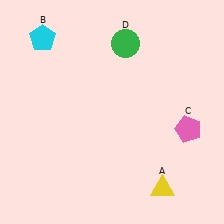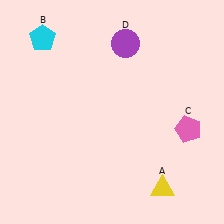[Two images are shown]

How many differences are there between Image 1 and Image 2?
There is 1 difference between the two images.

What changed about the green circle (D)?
In Image 1, D is green. In Image 2, it changed to purple.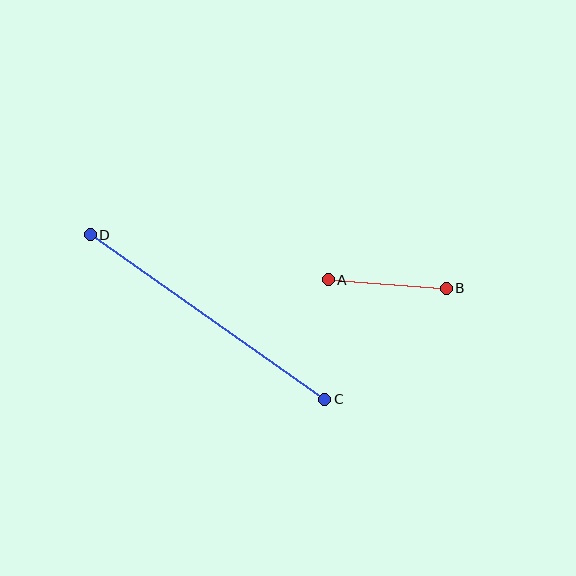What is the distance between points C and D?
The distance is approximately 287 pixels.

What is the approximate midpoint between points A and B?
The midpoint is at approximately (387, 284) pixels.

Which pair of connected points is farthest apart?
Points C and D are farthest apart.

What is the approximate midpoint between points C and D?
The midpoint is at approximately (208, 317) pixels.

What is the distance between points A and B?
The distance is approximately 118 pixels.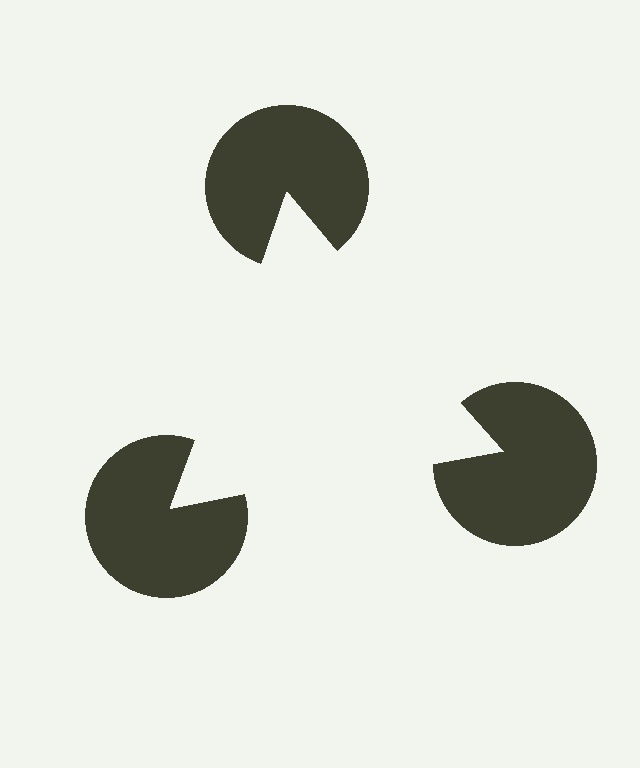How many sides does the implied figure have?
3 sides.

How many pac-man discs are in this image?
There are 3 — one at each vertex of the illusory triangle.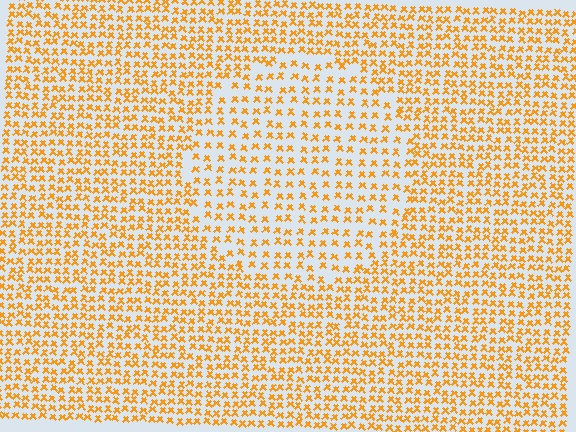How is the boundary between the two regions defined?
The boundary is defined by a change in element density (approximately 1.7x ratio). All elements are the same color, size, and shape.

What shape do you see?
I see a circle.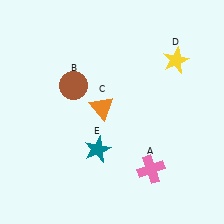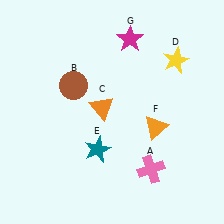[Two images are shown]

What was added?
An orange triangle (F), a magenta star (G) were added in Image 2.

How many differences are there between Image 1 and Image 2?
There are 2 differences between the two images.